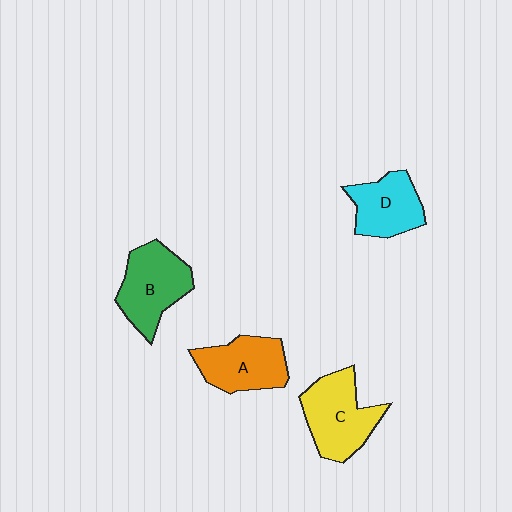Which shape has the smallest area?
Shape D (cyan).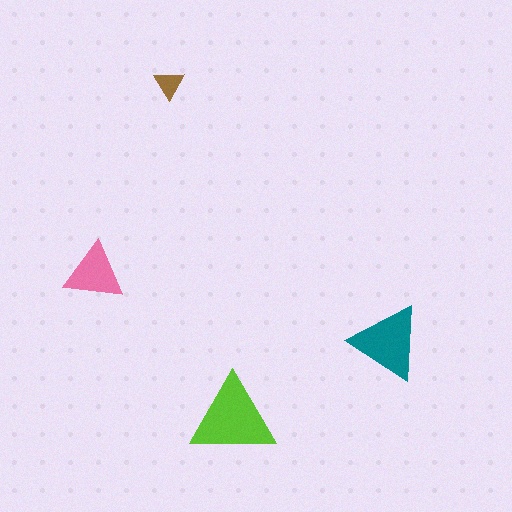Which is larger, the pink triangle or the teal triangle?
The teal one.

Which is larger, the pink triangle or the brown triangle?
The pink one.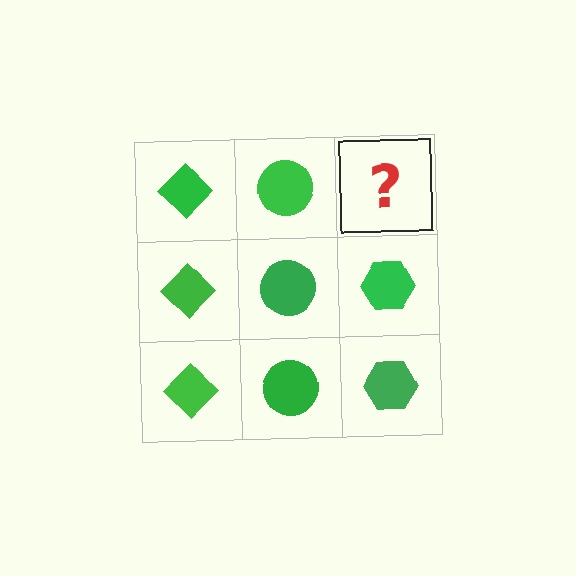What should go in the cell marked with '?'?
The missing cell should contain a green hexagon.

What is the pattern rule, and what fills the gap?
The rule is that each column has a consistent shape. The gap should be filled with a green hexagon.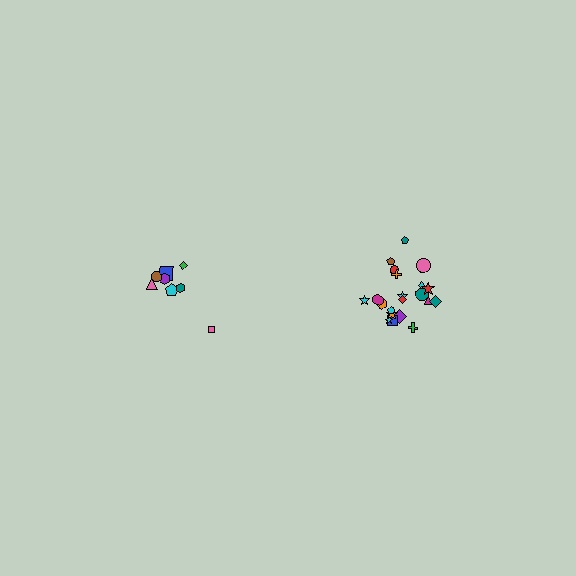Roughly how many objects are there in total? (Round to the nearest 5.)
Roughly 30 objects in total.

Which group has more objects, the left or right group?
The right group.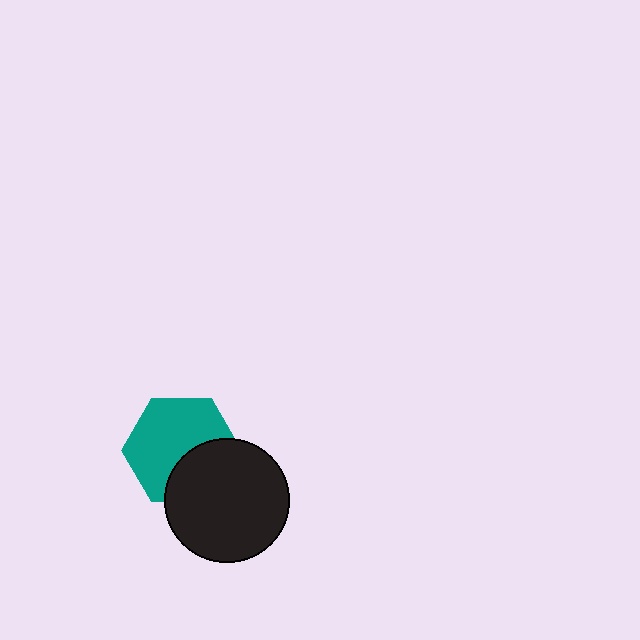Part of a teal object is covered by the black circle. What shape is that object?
It is a hexagon.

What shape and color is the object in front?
The object in front is a black circle.